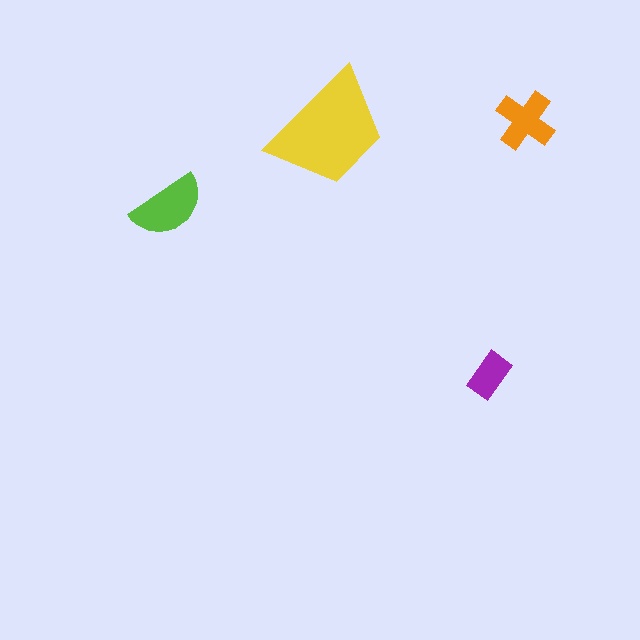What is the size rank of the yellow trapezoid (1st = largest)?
1st.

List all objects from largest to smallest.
The yellow trapezoid, the lime semicircle, the orange cross, the purple rectangle.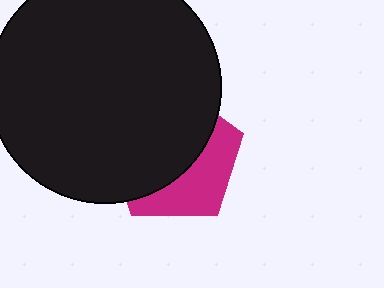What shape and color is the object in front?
The object in front is a black circle.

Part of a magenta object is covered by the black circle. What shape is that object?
It is a pentagon.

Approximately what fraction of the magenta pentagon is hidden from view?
Roughly 62% of the magenta pentagon is hidden behind the black circle.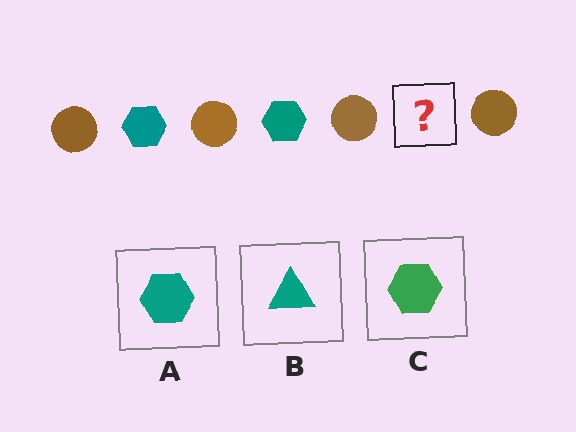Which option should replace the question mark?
Option A.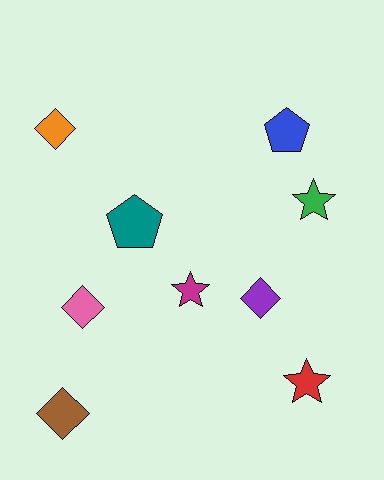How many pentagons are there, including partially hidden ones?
There are 2 pentagons.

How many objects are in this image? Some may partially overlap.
There are 9 objects.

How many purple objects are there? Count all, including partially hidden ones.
There is 1 purple object.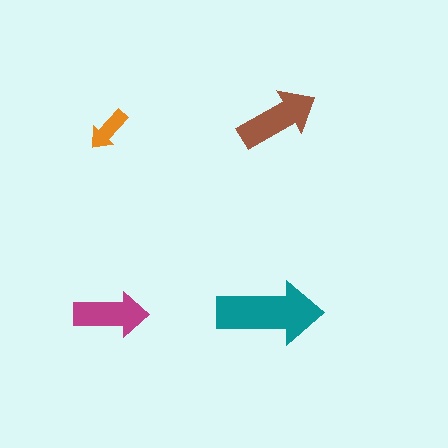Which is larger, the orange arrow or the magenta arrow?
The magenta one.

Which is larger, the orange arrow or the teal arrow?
The teal one.